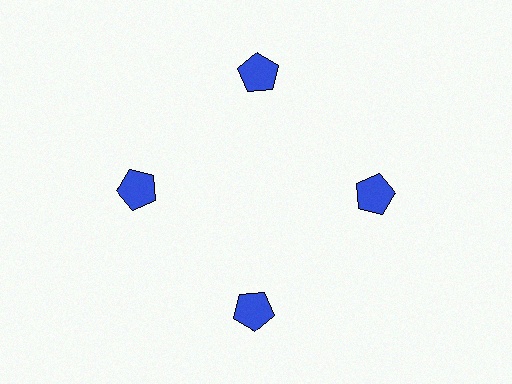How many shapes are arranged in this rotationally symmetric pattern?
There are 4 shapes, arranged in 4 groups of 1.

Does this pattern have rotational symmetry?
Yes, this pattern has 4-fold rotational symmetry. It looks the same after rotating 90 degrees around the center.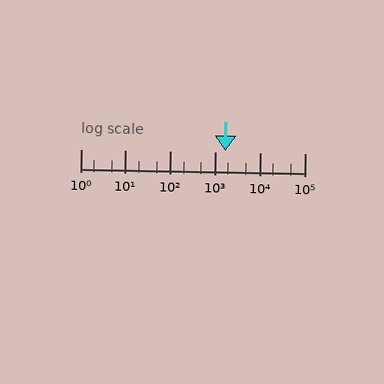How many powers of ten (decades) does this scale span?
The scale spans 5 decades, from 1 to 100000.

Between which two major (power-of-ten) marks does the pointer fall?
The pointer is between 1000 and 10000.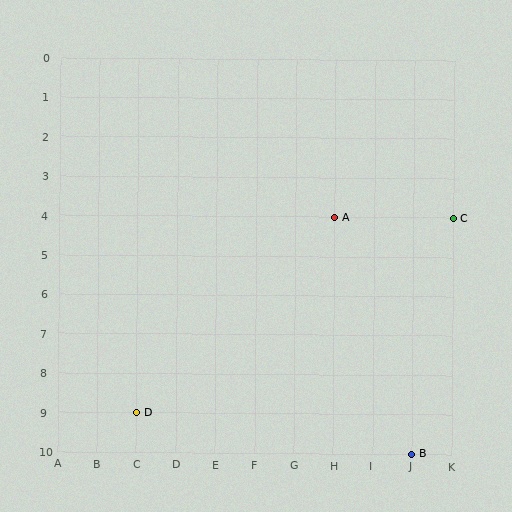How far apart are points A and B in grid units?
Points A and B are 2 columns and 6 rows apart (about 6.3 grid units diagonally).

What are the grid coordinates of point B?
Point B is at grid coordinates (J, 10).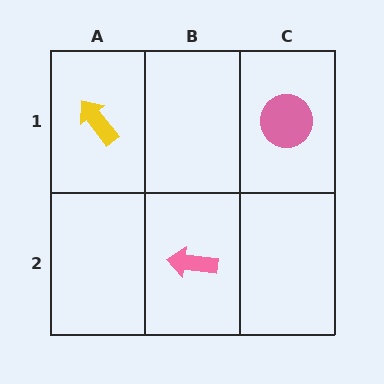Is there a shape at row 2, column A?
No, that cell is empty.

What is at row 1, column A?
A yellow arrow.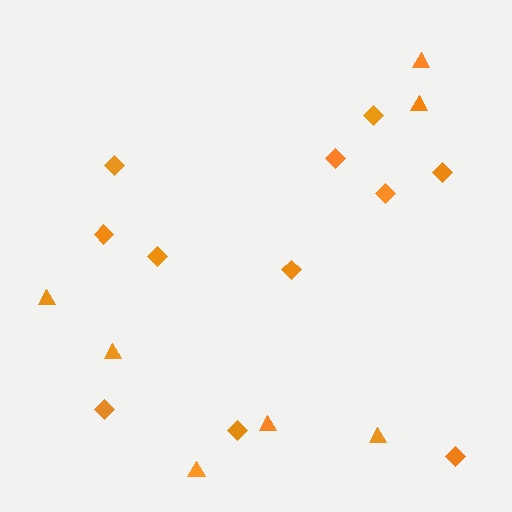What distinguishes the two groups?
There are 2 groups: one group of diamonds (11) and one group of triangles (7).